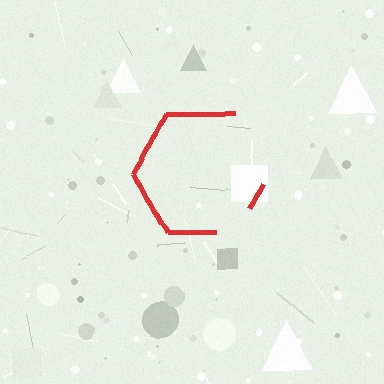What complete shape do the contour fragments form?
The contour fragments form a hexagon.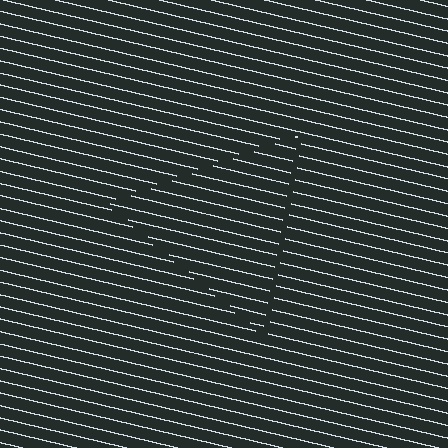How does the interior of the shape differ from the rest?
The interior of the shape contains the same grating, shifted by half a period — the contour is defined by the phase discontinuity where line-ends from the inner and outer gratings abut.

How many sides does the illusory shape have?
3 sides — the line-ends trace a triangle.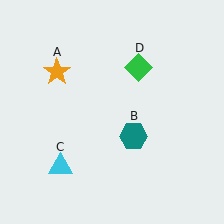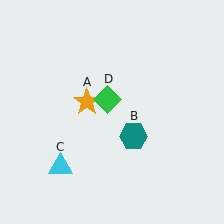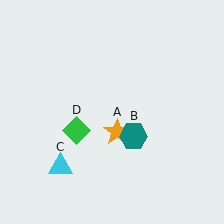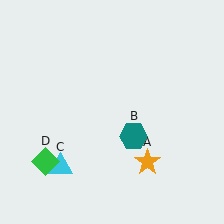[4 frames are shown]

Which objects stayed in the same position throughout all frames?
Teal hexagon (object B) and cyan triangle (object C) remained stationary.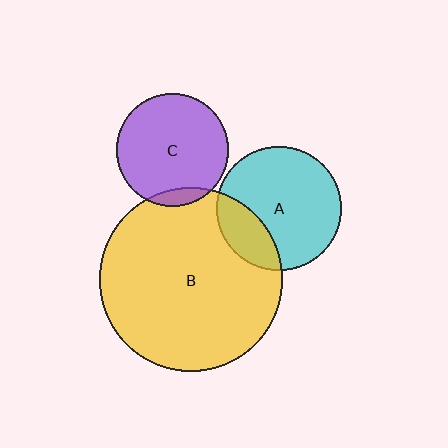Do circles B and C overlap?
Yes.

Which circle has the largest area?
Circle B (yellow).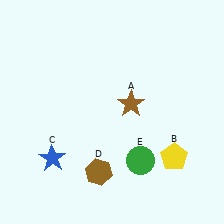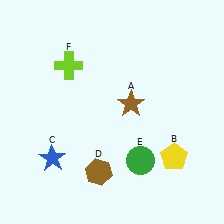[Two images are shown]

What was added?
A lime cross (F) was added in Image 2.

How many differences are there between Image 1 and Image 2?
There is 1 difference between the two images.